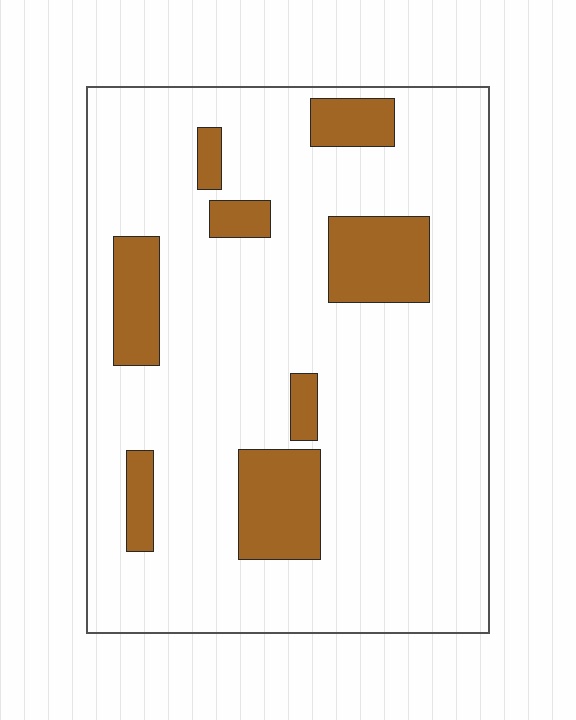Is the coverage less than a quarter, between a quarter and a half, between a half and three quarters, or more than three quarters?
Less than a quarter.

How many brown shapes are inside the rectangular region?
8.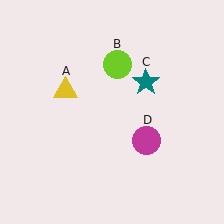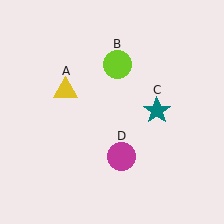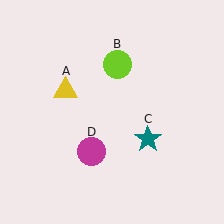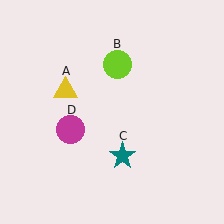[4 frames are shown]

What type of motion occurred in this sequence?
The teal star (object C), magenta circle (object D) rotated clockwise around the center of the scene.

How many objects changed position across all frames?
2 objects changed position: teal star (object C), magenta circle (object D).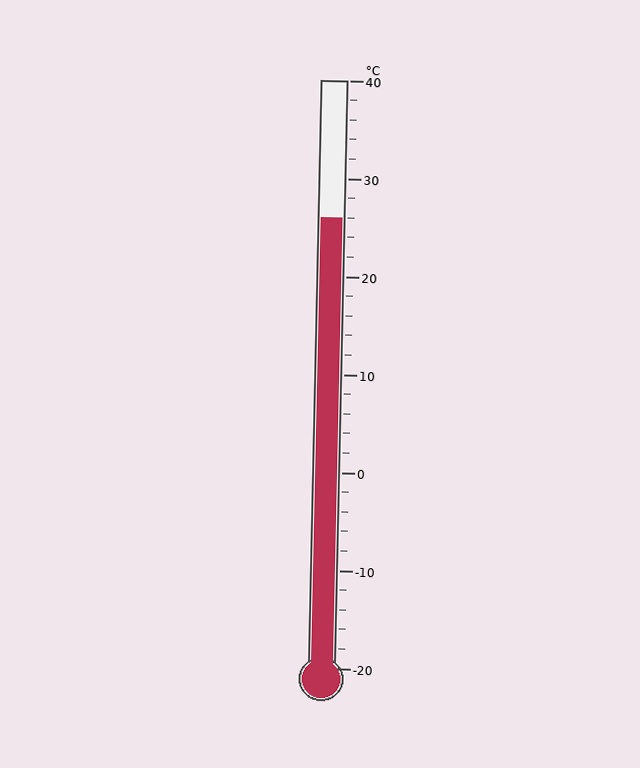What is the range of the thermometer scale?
The thermometer scale ranges from -20°C to 40°C.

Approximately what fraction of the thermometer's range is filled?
The thermometer is filled to approximately 75% of its range.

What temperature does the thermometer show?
The thermometer shows approximately 26°C.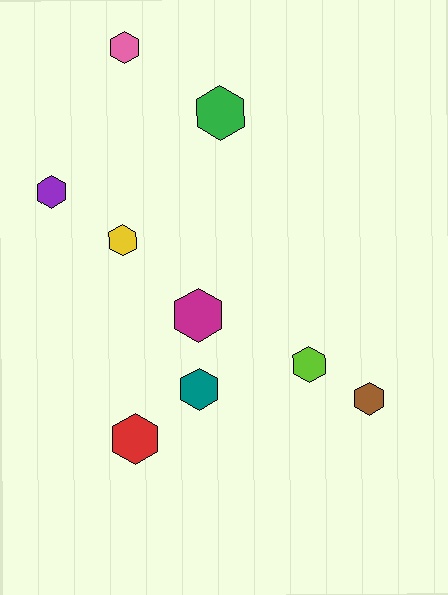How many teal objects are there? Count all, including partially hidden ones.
There is 1 teal object.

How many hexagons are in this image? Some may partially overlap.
There are 9 hexagons.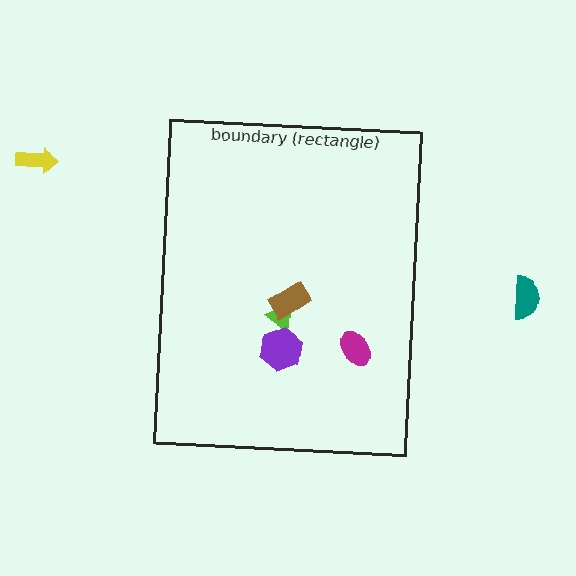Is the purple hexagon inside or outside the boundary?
Inside.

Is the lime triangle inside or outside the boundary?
Inside.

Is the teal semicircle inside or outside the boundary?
Outside.